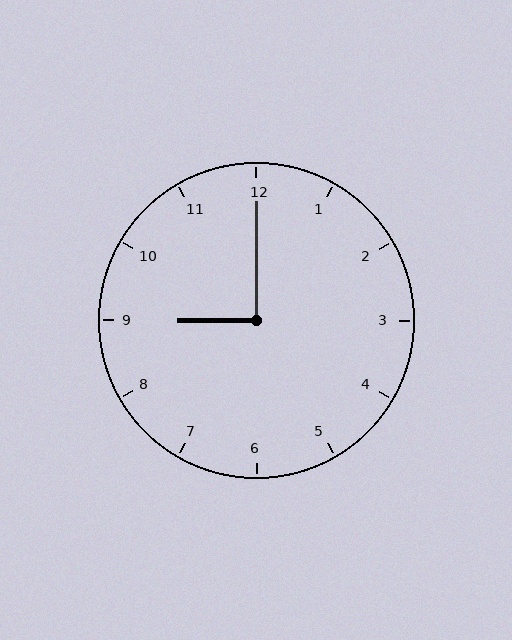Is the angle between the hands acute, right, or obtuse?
It is right.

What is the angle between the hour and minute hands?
Approximately 90 degrees.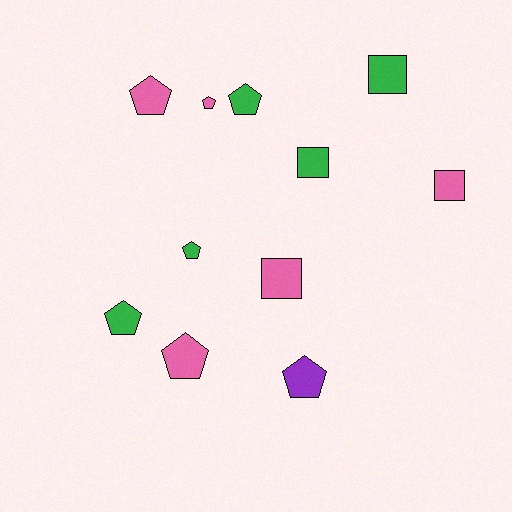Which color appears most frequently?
Pink, with 5 objects.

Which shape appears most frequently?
Pentagon, with 7 objects.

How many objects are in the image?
There are 11 objects.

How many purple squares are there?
There are no purple squares.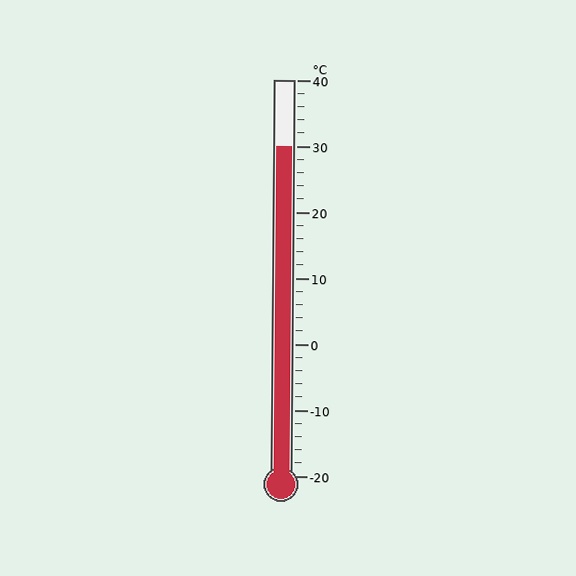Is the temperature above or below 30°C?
The temperature is at 30°C.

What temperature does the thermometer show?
The thermometer shows approximately 30°C.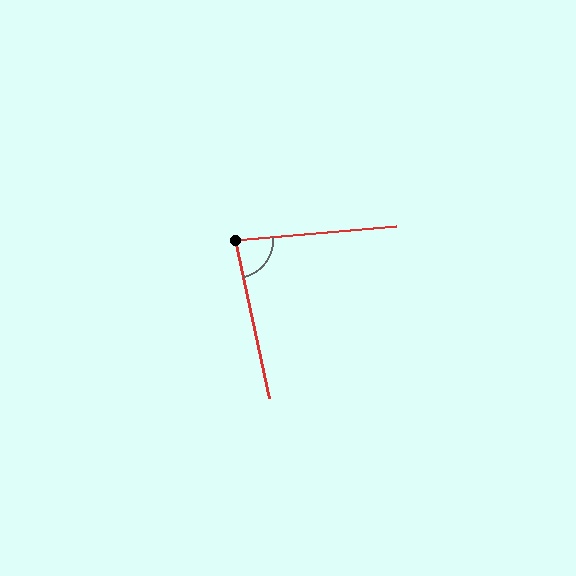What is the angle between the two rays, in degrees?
Approximately 83 degrees.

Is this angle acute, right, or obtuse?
It is acute.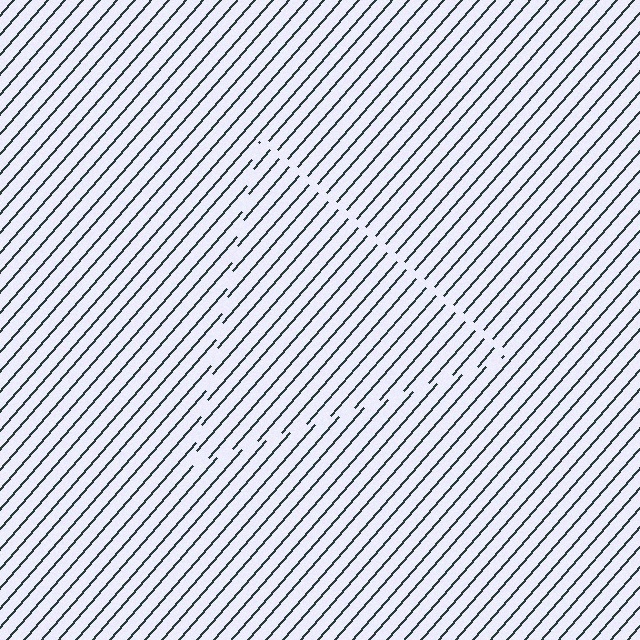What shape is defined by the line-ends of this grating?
An illusory triangle. The interior of the shape contains the same grating, shifted by half a period — the contour is defined by the phase discontinuity where line-ends from the inner and outer gratings abut.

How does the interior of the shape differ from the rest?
The interior of the shape contains the same grating, shifted by half a period — the contour is defined by the phase discontinuity where line-ends from the inner and outer gratings abut.